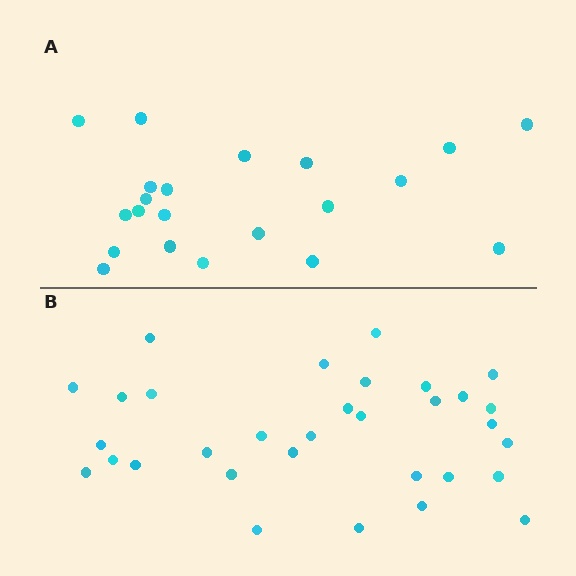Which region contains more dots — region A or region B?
Region B (the bottom region) has more dots.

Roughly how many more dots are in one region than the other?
Region B has roughly 12 or so more dots than region A.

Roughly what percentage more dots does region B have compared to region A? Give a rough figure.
About 50% more.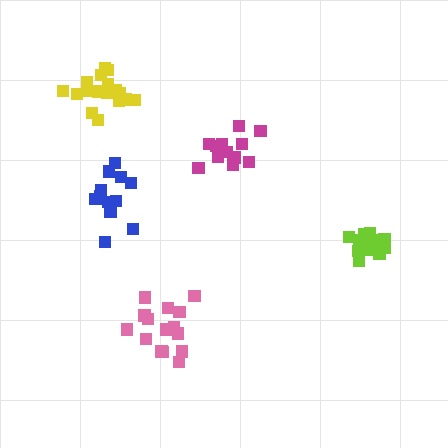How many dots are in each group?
Group 1: 17 dots, Group 2: 13 dots, Group 3: 12 dots, Group 4: 17 dots, Group 5: 16 dots (75 total).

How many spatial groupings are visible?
There are 5 spatial groupings.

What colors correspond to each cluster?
The clusters are colored: lime, blue, magenta, yellow, pink.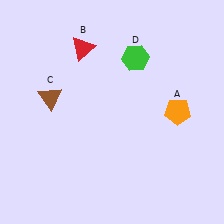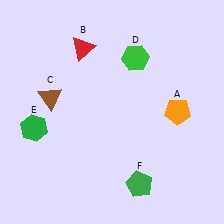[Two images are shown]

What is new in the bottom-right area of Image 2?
A green pentagon (F) was added in the bottom-right area of Image 2.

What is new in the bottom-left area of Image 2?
A green hexagon (E) was added in the bottom-left area of Image 2.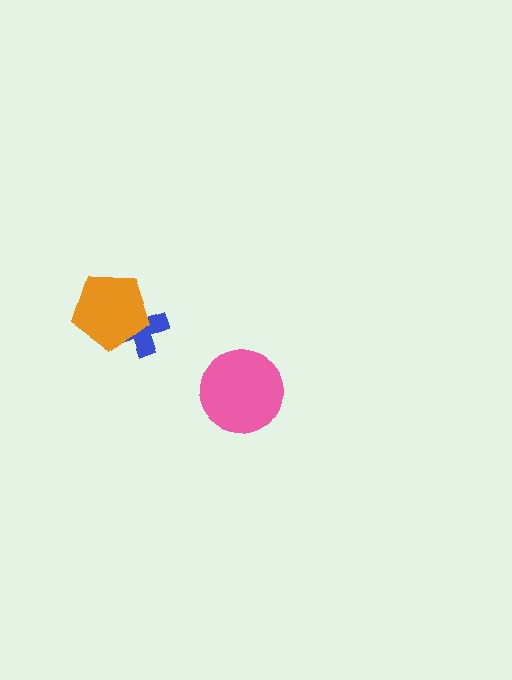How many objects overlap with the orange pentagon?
1 object overlaps with the orange pentagon.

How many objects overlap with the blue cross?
1 object overlaps with the blue cross.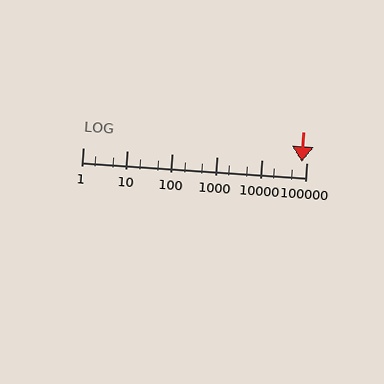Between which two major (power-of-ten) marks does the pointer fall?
The pointer is between 10000 and 100000.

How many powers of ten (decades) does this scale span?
The scale spans 5 decades, from 1 to 100000.